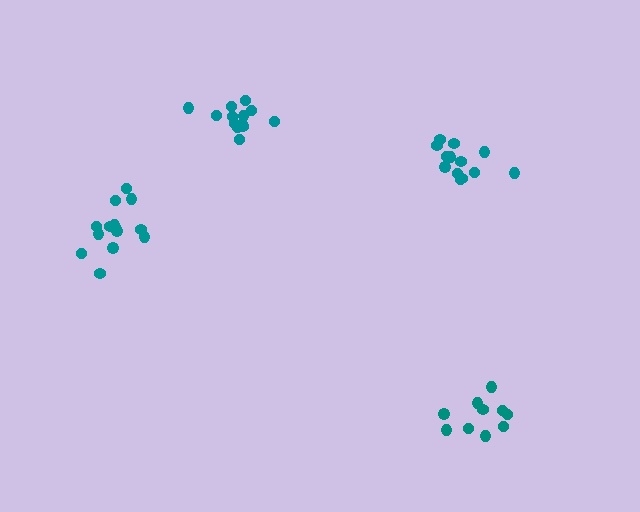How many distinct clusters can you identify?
There are 4 distinct clusters.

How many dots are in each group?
Group 1: 14 dots, Group 2: 10 dots, Group 3: 13 dots, Group 4: 13 dots (50 total).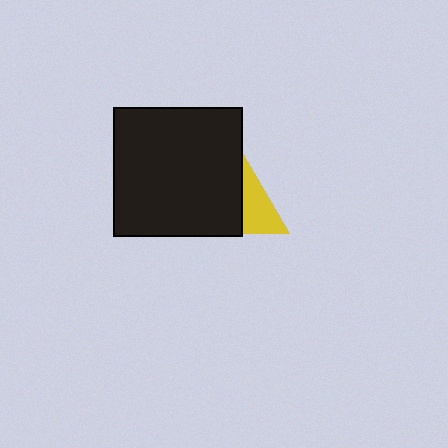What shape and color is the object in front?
The object in front is a black square.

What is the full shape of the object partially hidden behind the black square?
The partially hidden object is a yellow triangle.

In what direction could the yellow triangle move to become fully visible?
The yellow triangle could move right. That would shift it out from behind the black square entirely.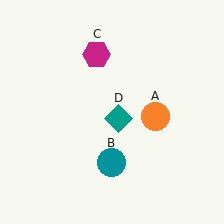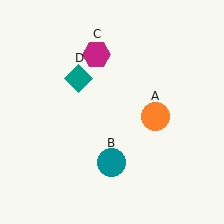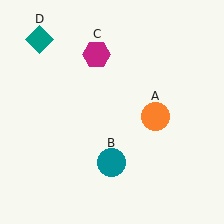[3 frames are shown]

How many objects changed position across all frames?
1 object changed position: teal diamond (object D).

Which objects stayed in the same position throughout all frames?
Orange circle (object A) and teal circle (object B) and magenta hexagon (object C) remained stationary.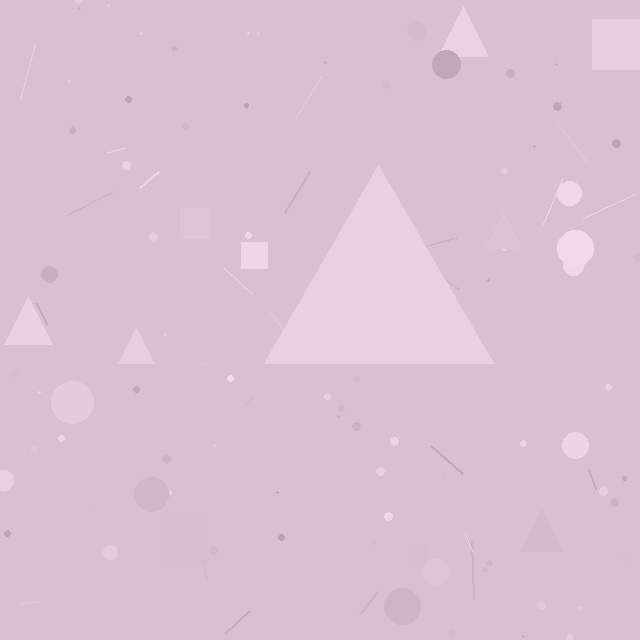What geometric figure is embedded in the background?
A triangle is embedded in the background.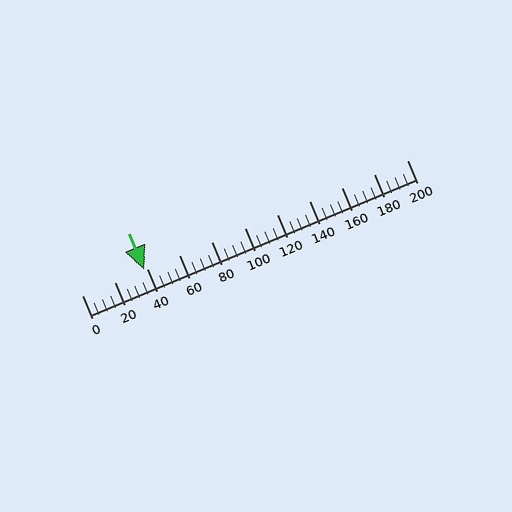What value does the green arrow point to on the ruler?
The green arrow points to approximately 38.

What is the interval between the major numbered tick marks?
The major tick marks are spaced 20 units apart.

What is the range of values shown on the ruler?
The ruler shows values from 0 to 200.